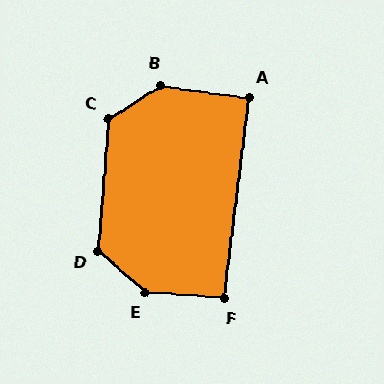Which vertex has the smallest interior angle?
A, at approximately 90 degrees.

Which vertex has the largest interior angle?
E, at approximately 142 degrees.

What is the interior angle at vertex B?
Approximately 140 degrees (obtuse).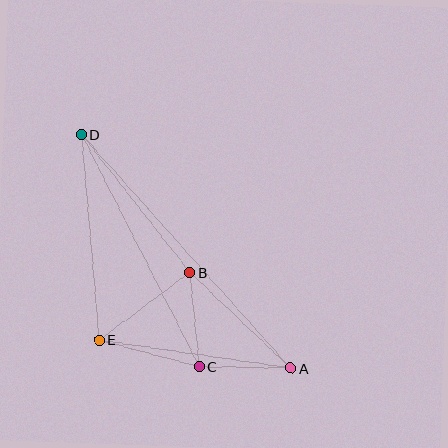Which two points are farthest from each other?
Points A and D are farthest from each other.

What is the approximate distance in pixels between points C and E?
The distance between C and E is approximately 103 pixels.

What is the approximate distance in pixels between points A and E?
The distance between A and E is approximately 194 pixels.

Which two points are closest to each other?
Points A and C are closest to each other.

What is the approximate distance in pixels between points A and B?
The distance between A and B is approximately 139 pixels.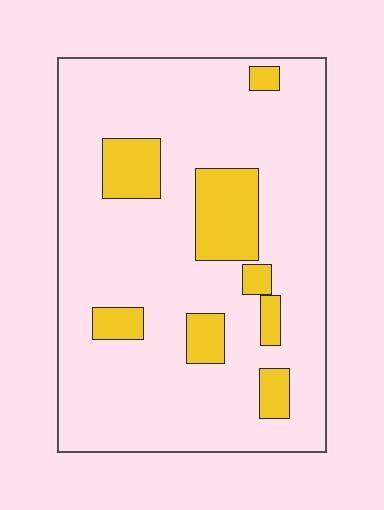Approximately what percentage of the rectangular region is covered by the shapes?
Approximately 15%.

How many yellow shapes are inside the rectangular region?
8.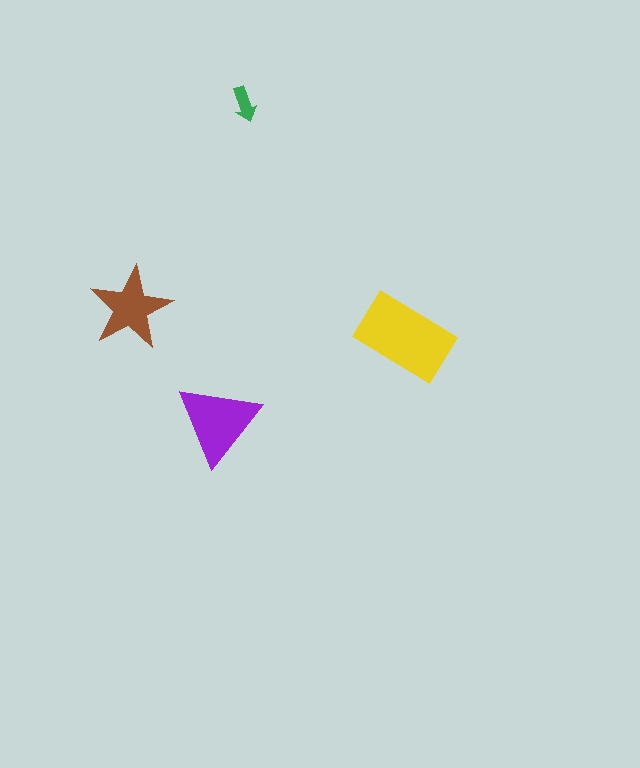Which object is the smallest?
The green arrow.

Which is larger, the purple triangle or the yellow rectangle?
The yellow rectangle.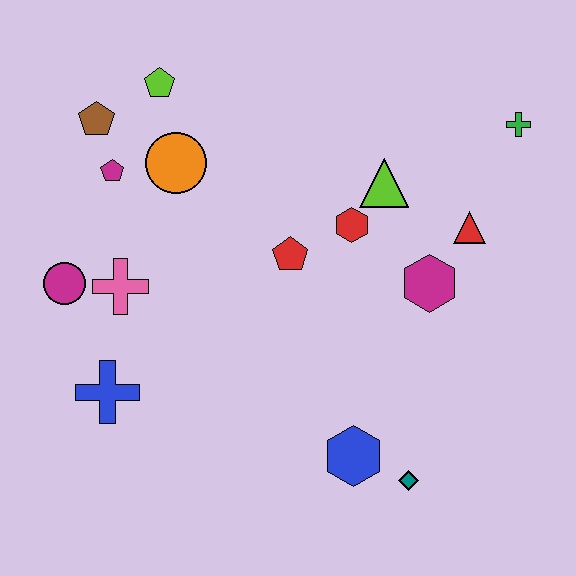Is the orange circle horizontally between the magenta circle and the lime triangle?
Yes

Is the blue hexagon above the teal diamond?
Yes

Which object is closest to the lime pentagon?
The brown pentagon is closest to the lime pentagon.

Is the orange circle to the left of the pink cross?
No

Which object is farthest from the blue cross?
The green cross is farthest from the blue cross.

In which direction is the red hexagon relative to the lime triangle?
The red hexagon is below the lime triangle.